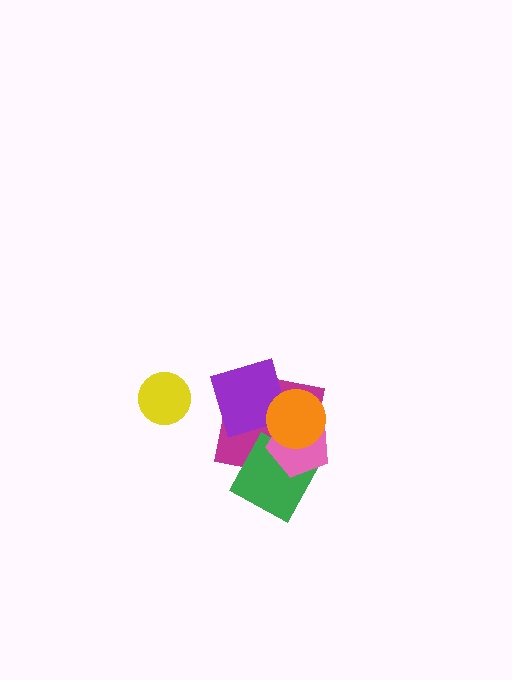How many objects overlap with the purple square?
2 objects overlap with the purple square.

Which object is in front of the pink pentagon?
The orange circle is in front of the pink pentagon.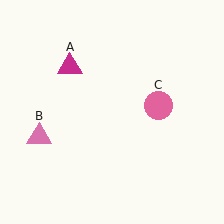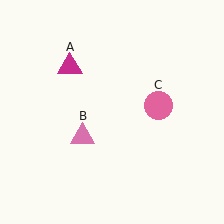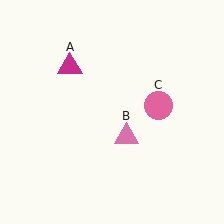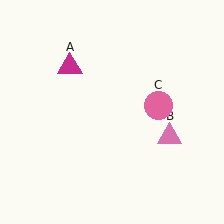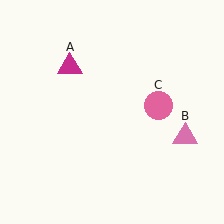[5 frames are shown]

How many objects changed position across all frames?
1 object changed position: pink triangle (object B).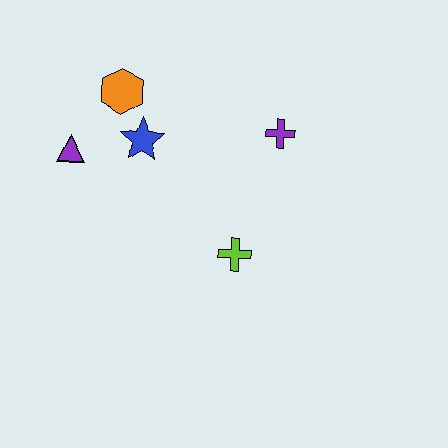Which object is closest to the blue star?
The orange hexagon is closest to the blue star.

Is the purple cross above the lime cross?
Yes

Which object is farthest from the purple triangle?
The purple cross is farthest from the purple triangle.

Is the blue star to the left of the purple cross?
Yes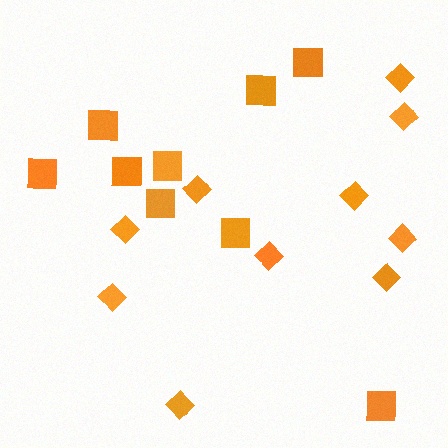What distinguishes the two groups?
There are 2 groups: one group of diamonds (10) and one group of squares (9).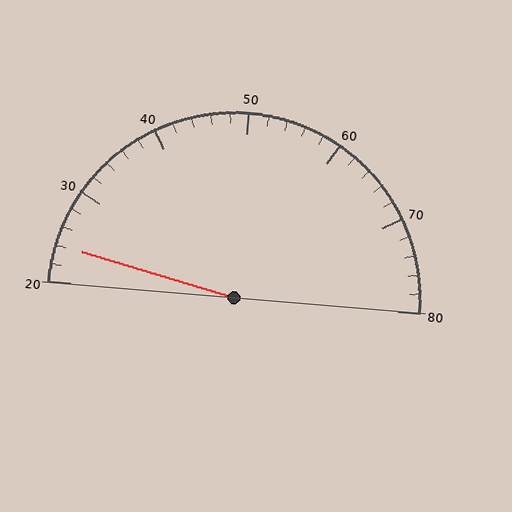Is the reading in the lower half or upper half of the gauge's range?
The reading is in the lower half of the range (20 to 80).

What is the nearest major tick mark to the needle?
The nearest major tick mark is 20.